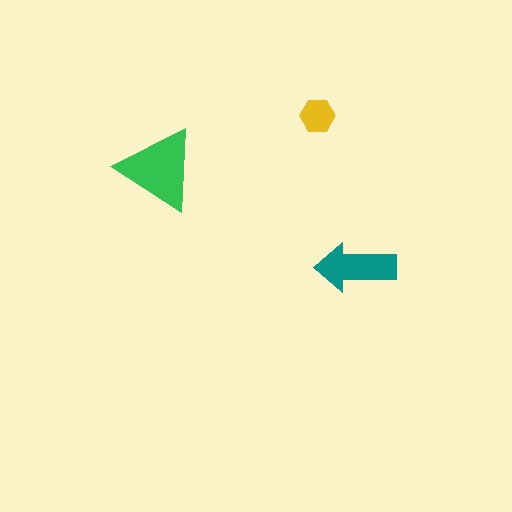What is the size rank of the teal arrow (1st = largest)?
2nd.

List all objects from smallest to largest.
The yellow hexagon, the teal arrow, the green triangle.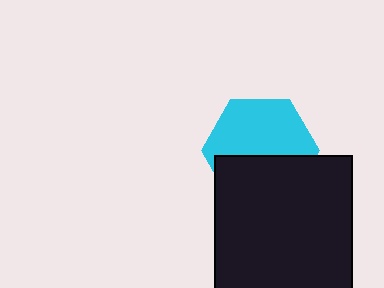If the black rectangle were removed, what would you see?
You would see the complete cyan hexagon.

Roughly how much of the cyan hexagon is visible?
About half of it is visible (roughly 57%).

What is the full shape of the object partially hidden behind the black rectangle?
The partially hidden object is a cyan hexagon.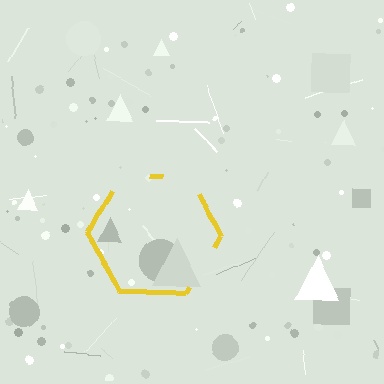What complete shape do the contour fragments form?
The contour fragments form a hexagon.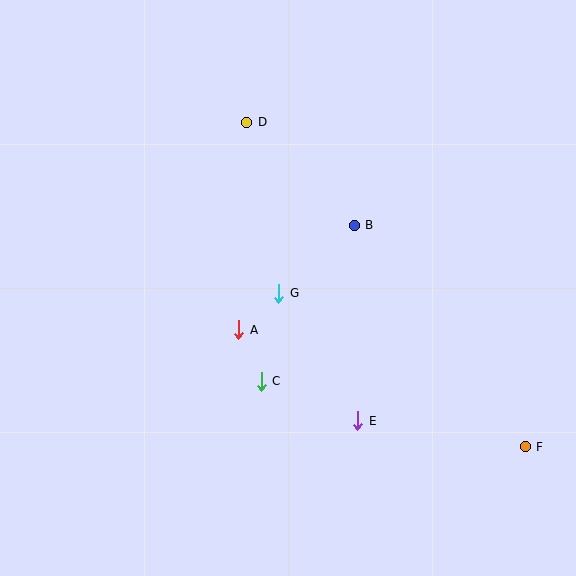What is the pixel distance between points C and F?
The distance between C and F is 272 pixels.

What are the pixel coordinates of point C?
Point C is at (261, 381).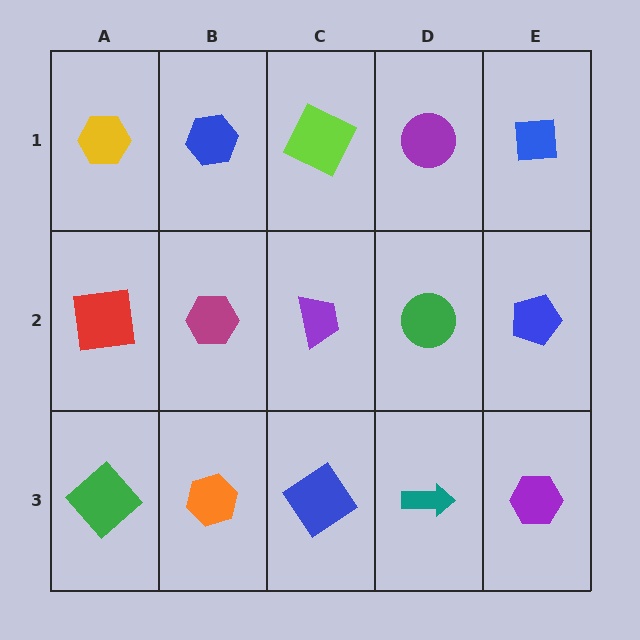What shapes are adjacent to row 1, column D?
A green circle (row 2, column D), a lime square (row 1, column C), a blue square (row 1, column E).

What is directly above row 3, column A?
A red square.